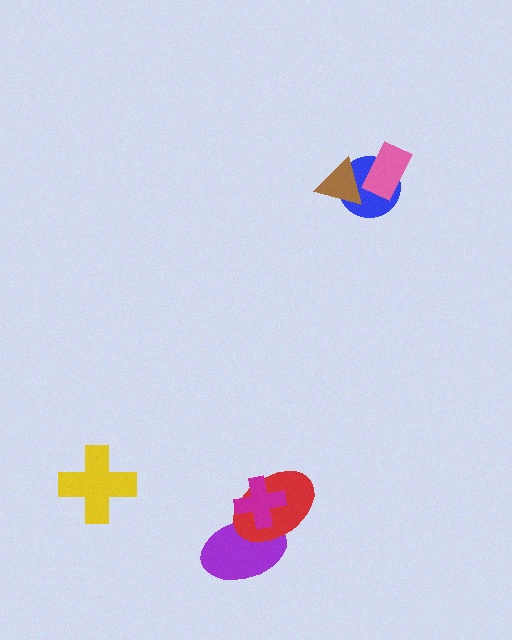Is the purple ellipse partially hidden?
Yes, it is partially covered by another shape.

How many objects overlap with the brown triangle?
2 objects overlap with the brown triangle.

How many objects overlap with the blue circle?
2 objects overlap with the blue circle.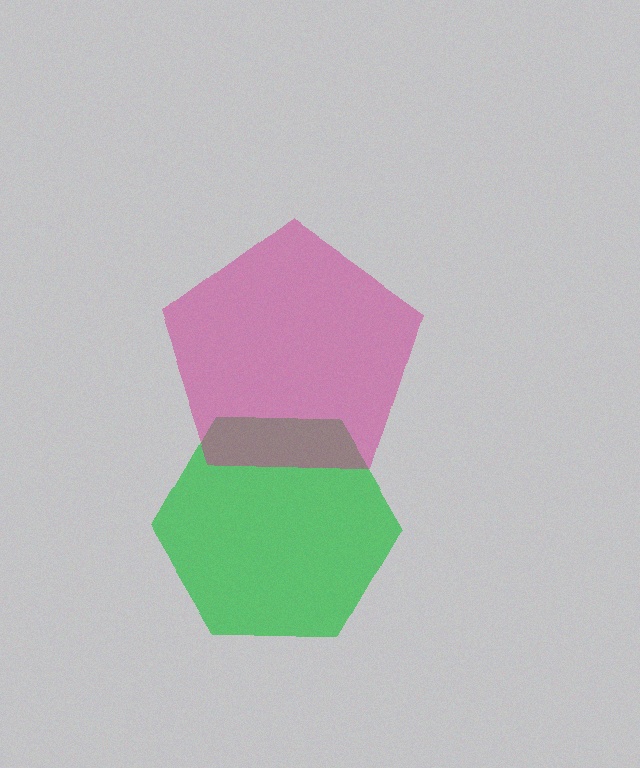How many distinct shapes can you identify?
There are 2 distinct shapes: a green hexagon, a magenta pentagon.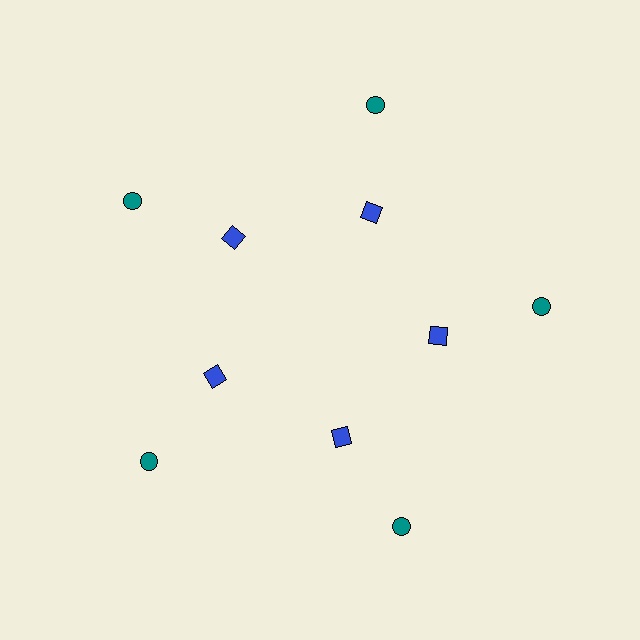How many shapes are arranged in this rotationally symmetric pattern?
There are 10 shapes, arranged in 5 groups of 2.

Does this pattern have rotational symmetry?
Yes, this pattern has 5-fold rotational symmetry. It looks the same after rotating 72 degrees around the center.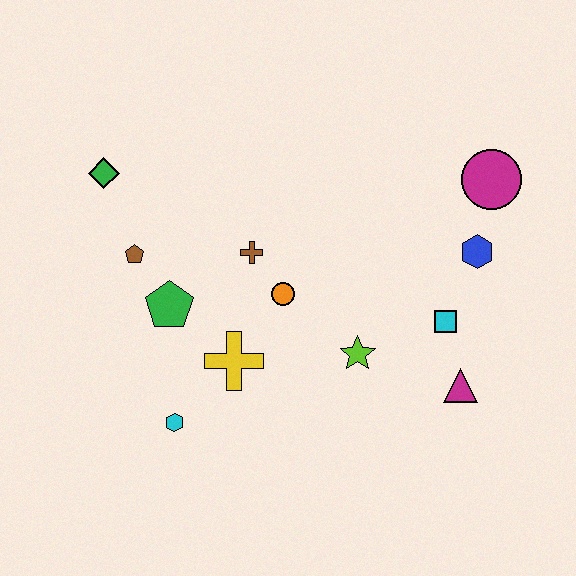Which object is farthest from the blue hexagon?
The green diamond is farthest from the blue hexagon.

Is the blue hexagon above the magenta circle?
No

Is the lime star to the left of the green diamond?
No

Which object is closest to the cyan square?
The magenta triangle is closest to the cyan square.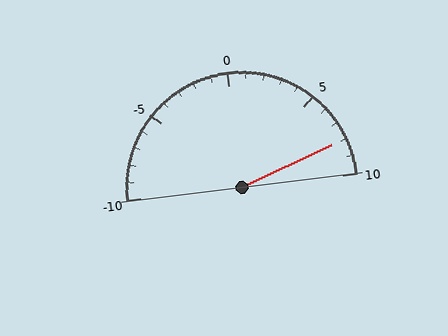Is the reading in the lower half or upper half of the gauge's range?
The reading is in the upper half of the range (-10 to 10).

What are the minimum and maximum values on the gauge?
The gauge ranges from -10 to 10.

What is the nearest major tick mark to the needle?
The nearest major tick mark is 10.